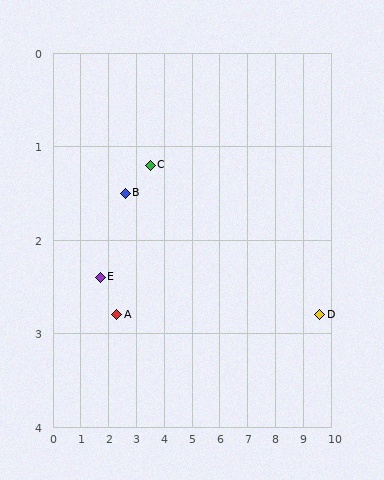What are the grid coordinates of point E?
Point E is at approximately (1.7, 2.4).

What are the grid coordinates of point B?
Point B is at approximately (2.6, 1.5).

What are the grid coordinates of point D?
Point D is at approximately (9.6, 2.8).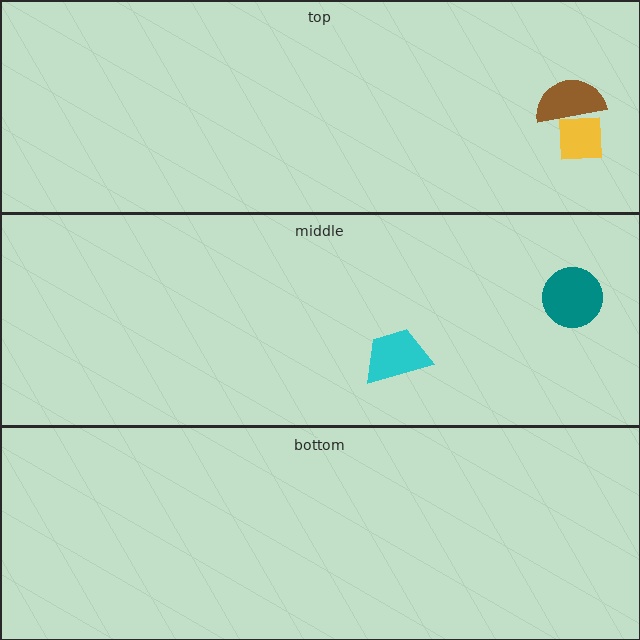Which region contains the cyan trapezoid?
The middle region.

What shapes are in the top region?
The yellow square, the brown semicircle.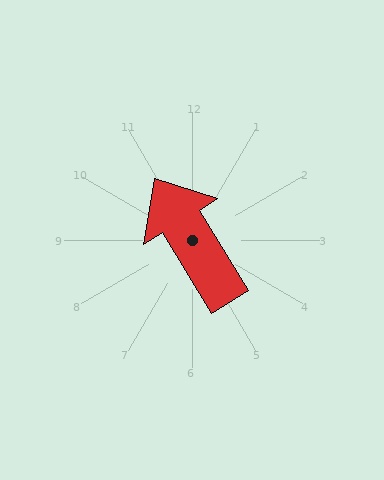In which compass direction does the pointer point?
Northwest.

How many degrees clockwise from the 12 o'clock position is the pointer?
Approximately 329 degrees.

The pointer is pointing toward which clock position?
Roughly 11 o'clock.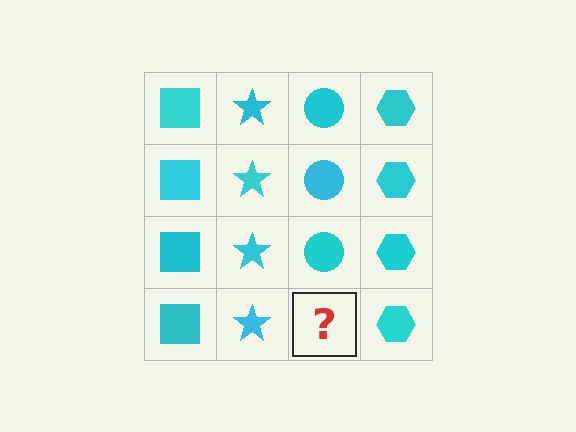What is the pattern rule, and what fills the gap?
The rule is that each column has a consistent shape. The gap should be filled with a cyan circle.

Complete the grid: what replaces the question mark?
The question mark should be replaced with a cyan circle.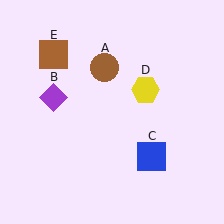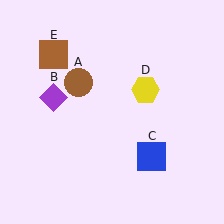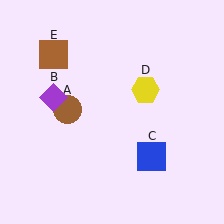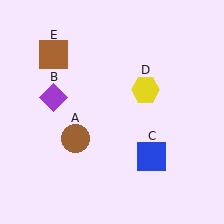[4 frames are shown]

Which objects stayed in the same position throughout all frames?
Purple diamond (object B) and blue square (object C) and yellow hexagon (object D) and brown square (object E) remained stationary.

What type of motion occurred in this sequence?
The brown circle (object A) rotated counterclockwise around the center of the scene.